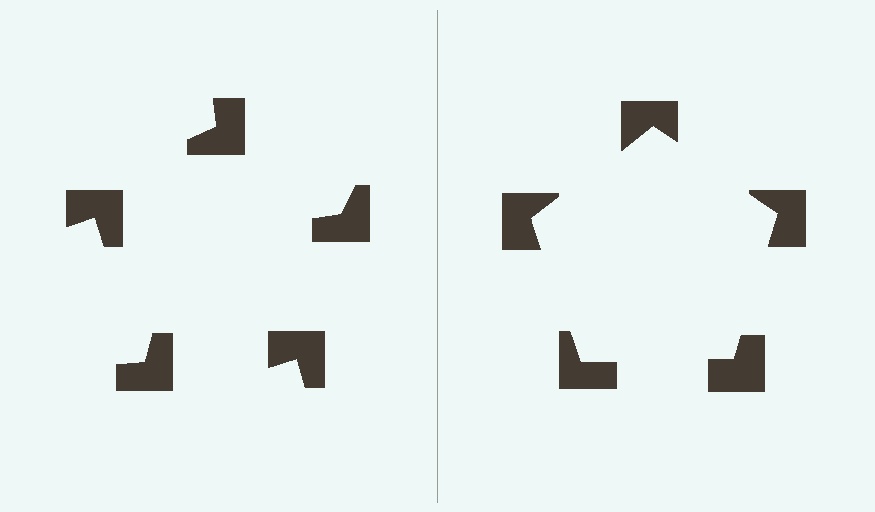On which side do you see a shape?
An illusory pentagon appears on the right side. On the left side the wedge cuts are rotated, so no coherent shape forms.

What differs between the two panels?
The notched squares are positioned identically on both sides; only the wedge orientations differ. On the right they align to a pentagon; on the left they are misaligned.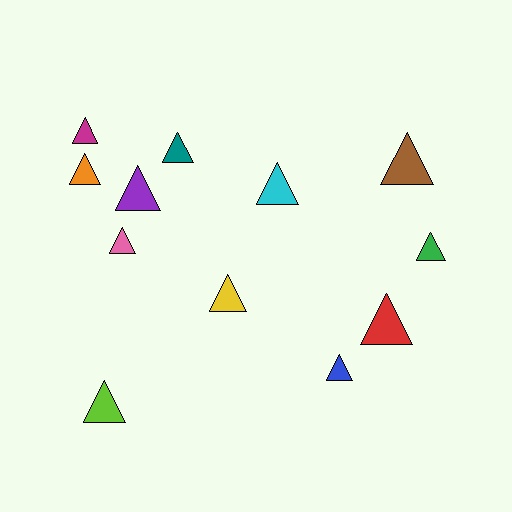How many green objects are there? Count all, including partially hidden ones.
There is 1 green object.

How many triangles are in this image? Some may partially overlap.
There are 12 triangles.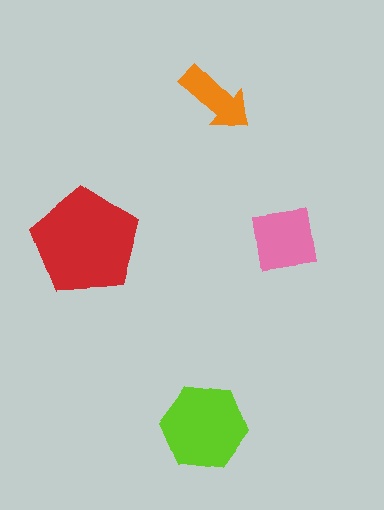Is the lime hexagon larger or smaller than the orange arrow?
Larger.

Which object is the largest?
The red pentagon.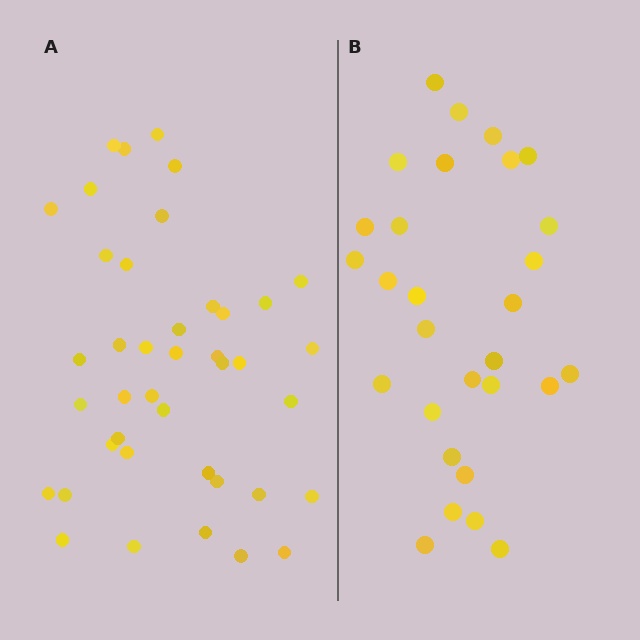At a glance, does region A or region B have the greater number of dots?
Region A (the left region) has more dots.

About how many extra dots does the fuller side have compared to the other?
Region A has roughly 12 or so more dots than region B.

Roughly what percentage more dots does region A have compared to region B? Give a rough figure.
About 40% more.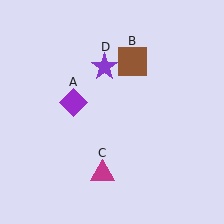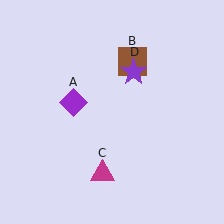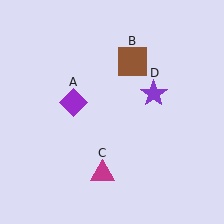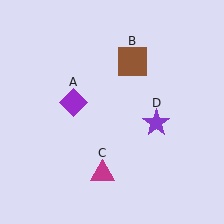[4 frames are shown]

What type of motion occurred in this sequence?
The purple star (object D) rotated clockwise around the center of the scene.